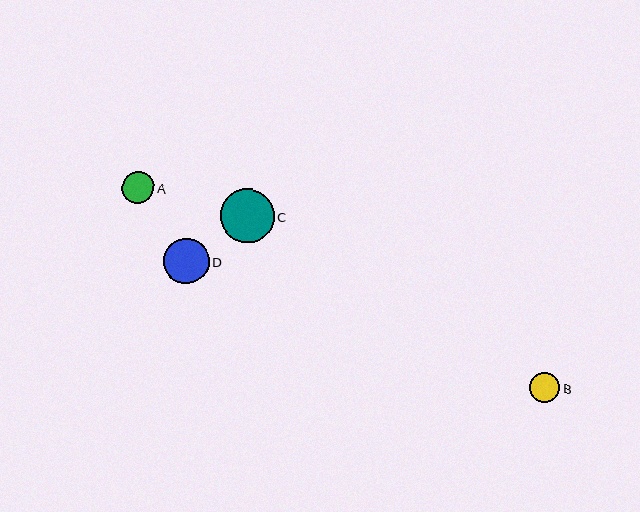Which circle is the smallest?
Circle B is the smallest with a size of approximately 30 pixels.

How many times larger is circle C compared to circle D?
Circle C is approximately 1.2 times the size of circle D.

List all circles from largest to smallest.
From largest to smallest: C, D, A, B.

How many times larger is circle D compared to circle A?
Circle D is approximately 1.4 times the size of circle A.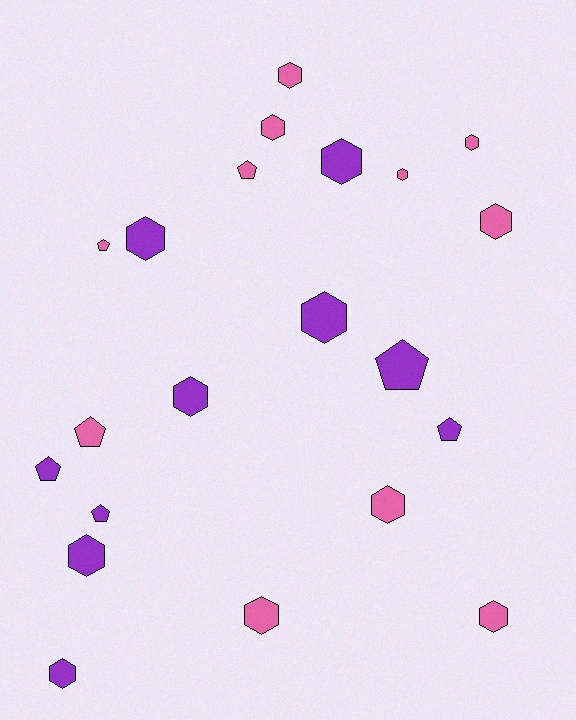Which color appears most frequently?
Pink, with 11 objects.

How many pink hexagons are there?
There are 8 pink hexagons.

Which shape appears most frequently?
Hexagon, with 14 objects.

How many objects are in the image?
There are 21 objects.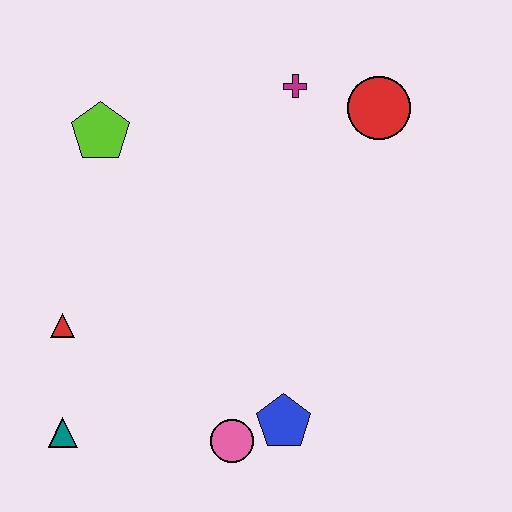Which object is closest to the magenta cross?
The red circle is closest to the magenta cross.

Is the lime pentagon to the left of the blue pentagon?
Yes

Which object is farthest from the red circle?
The teal triangle is farthest from the red circle.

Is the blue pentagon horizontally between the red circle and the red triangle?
Yes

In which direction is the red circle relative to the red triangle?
The red circle is to the right of the red triangle.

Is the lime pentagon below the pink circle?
No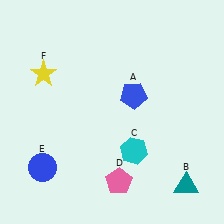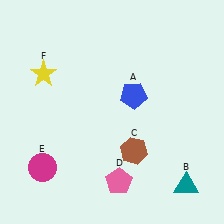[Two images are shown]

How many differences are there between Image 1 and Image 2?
There are 2 differences between the two images.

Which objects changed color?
C changed from cyan to brown. E changed from blue to magenta.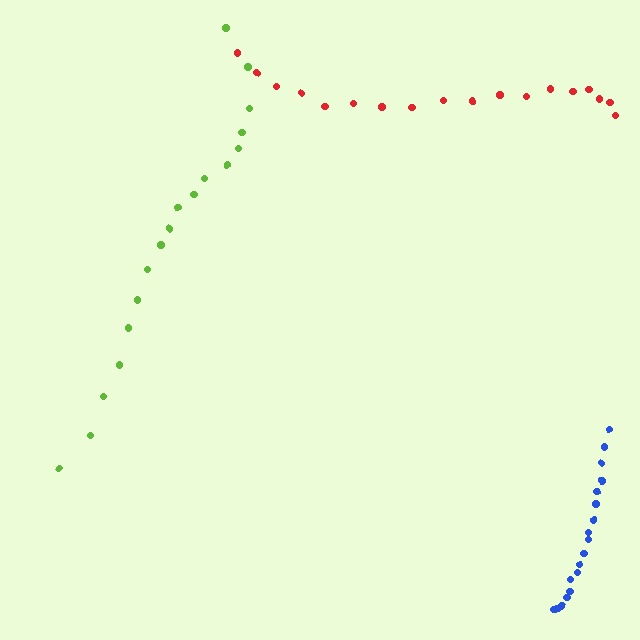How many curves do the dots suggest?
There are 3 distinct paths.